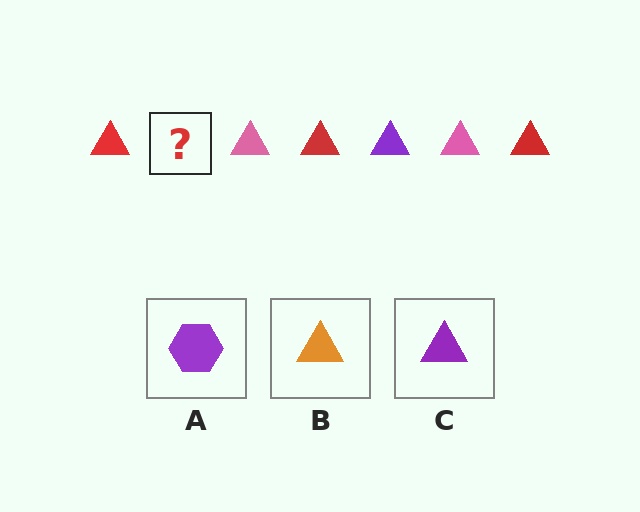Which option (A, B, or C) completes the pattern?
C.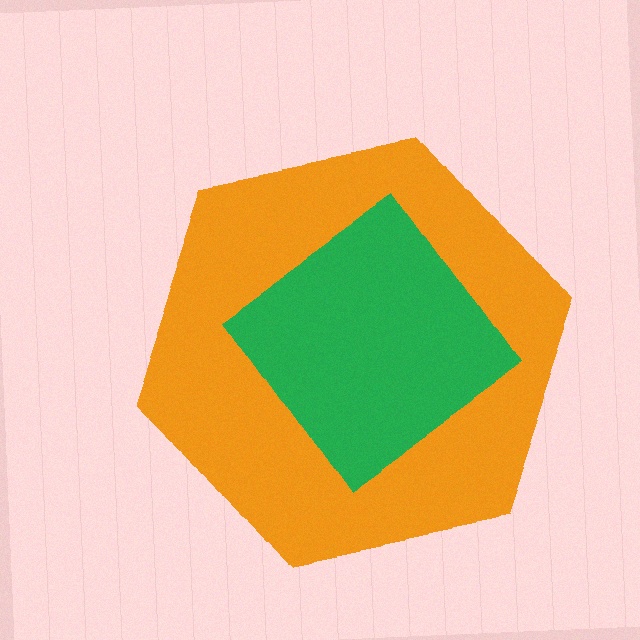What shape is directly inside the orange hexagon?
The green diamond.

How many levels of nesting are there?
2.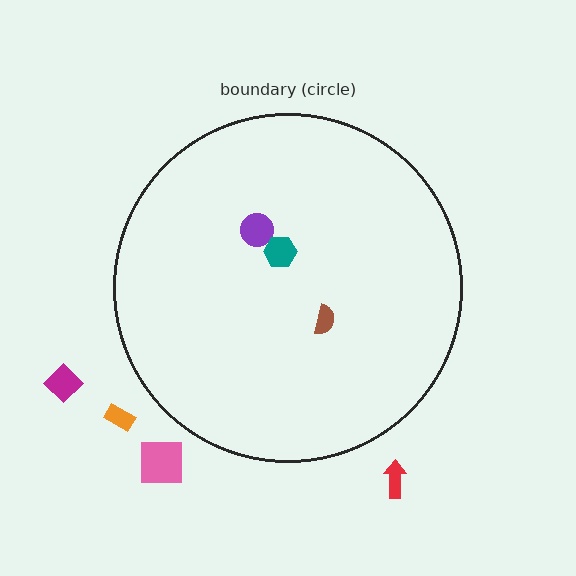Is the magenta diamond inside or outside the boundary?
Outside.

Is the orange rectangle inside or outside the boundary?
Outside.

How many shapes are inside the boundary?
3 inside, 4 outside.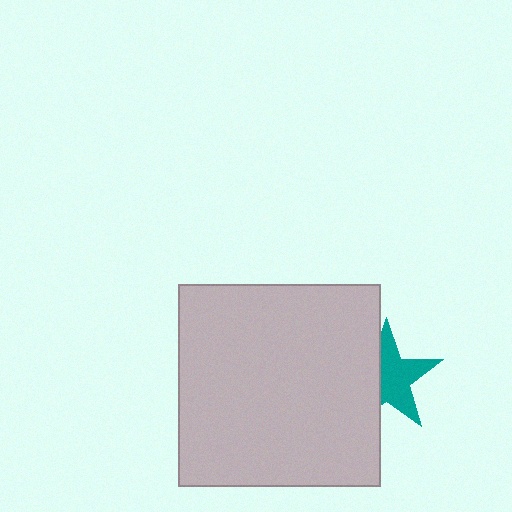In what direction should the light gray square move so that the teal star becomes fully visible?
The light gray square should move left. That is the shortest direction to clear the overlap and leave the teal star fully visible.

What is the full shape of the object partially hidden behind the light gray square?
The partially hidden object is a teal star.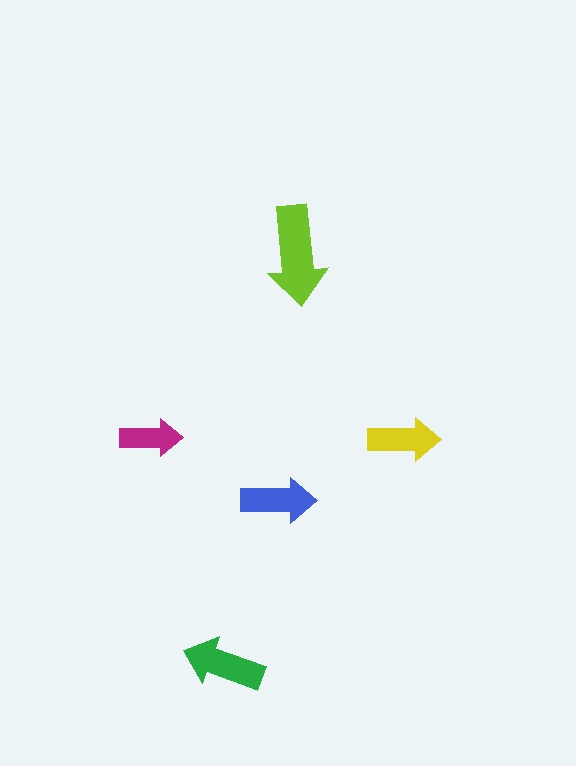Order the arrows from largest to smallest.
the lime one, the green one, the blue one, the yellow one, the magenta one.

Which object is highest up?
The lime arrow is topmost.